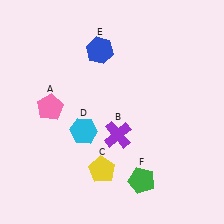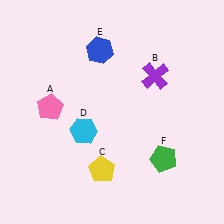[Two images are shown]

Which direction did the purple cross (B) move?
The purple cross (B) moved up.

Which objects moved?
The objects that moved are: the purple cross (B), the green pentagon (F).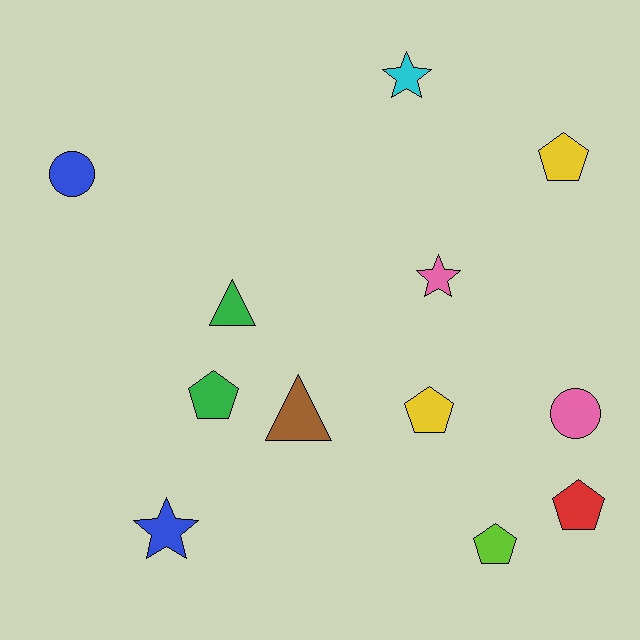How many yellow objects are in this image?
There are 2 yellow objects.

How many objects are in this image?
There are 12 objects.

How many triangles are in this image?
There are 2 triangles.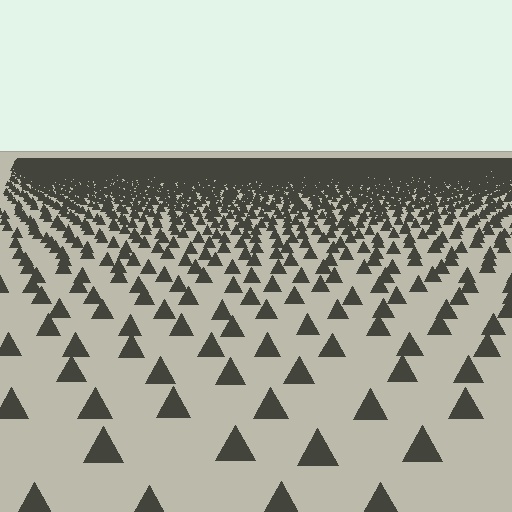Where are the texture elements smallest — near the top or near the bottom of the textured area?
Near the top.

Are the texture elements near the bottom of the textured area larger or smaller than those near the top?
Larger. Near the bottom, elements are closer to the viewer and appear at a bigger on-screen size.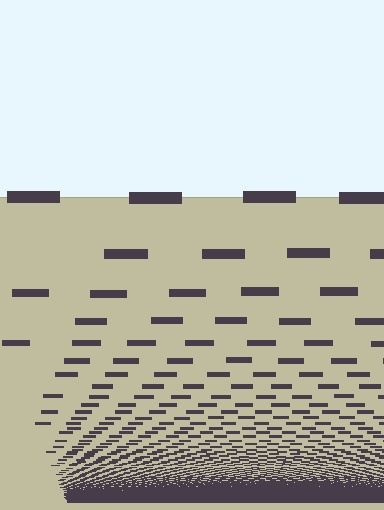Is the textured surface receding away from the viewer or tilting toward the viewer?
The surface appears to tilt toward the viewer. Texture elements get larger and sparser toward the top.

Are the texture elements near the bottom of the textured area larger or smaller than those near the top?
Smaller. The gradient is inverted — elements near the bottom are smaller and denser.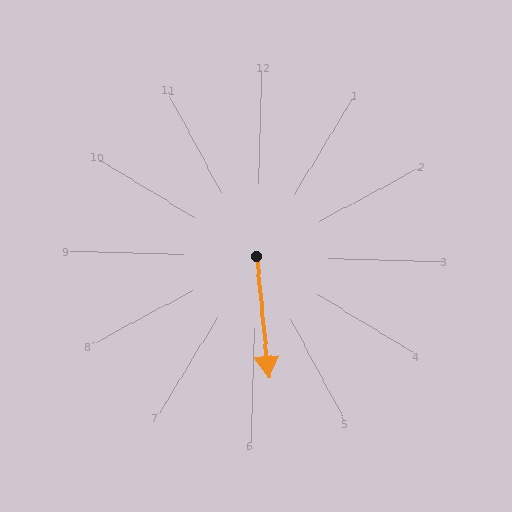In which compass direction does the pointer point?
South.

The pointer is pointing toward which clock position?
Roughly 6 o'clock.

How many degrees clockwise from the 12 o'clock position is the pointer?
Approximately 173 degrees.